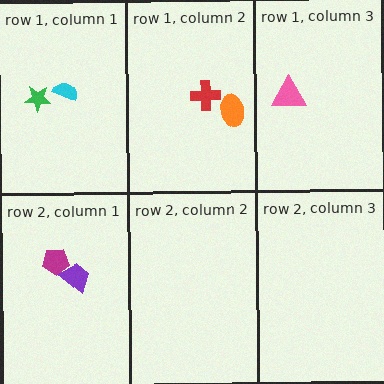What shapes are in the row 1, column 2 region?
The orange ellipse, the red cross.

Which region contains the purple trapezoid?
The row 2, column 1 region.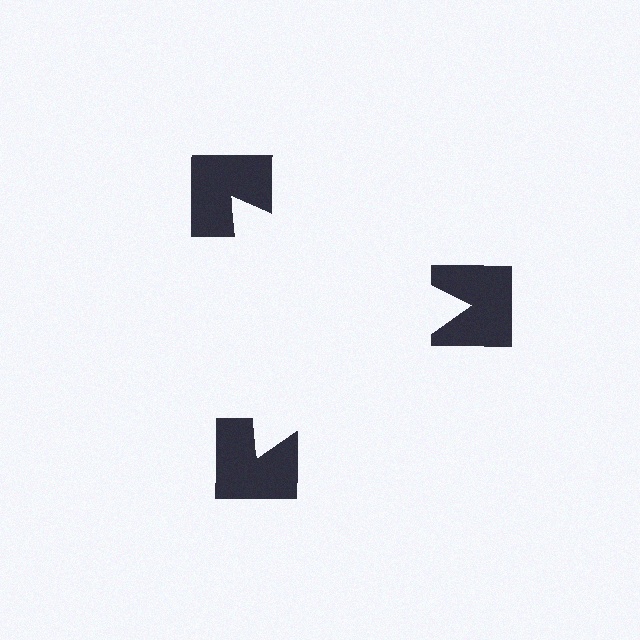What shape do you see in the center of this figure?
An illusory triangle — its edges are inferred from the aligned wedge cuts in the notched squares, not physically drawn.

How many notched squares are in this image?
There are 3 — one at each vertex of the illusory triangle.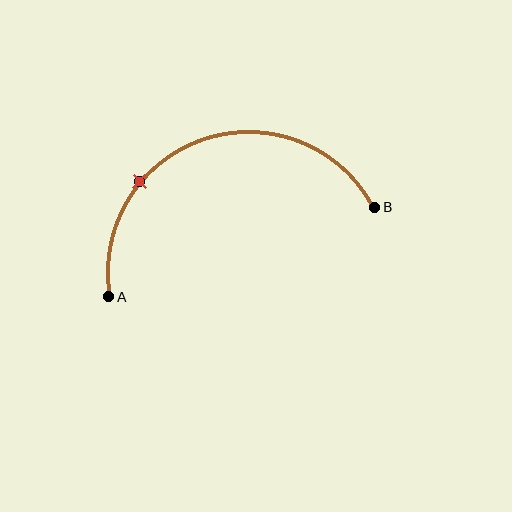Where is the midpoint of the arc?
The arc midpoint is the point on the curve farthest from the straight line joining A and B. It sits above that line.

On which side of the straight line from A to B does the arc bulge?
The arc bulges above the straight line connecting A and B.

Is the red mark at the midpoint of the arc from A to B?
No. The red mark lies on the arc but is closer to endpoint A. The arc midpoint would be at the point on the curve equidistant along the arc from both A and B.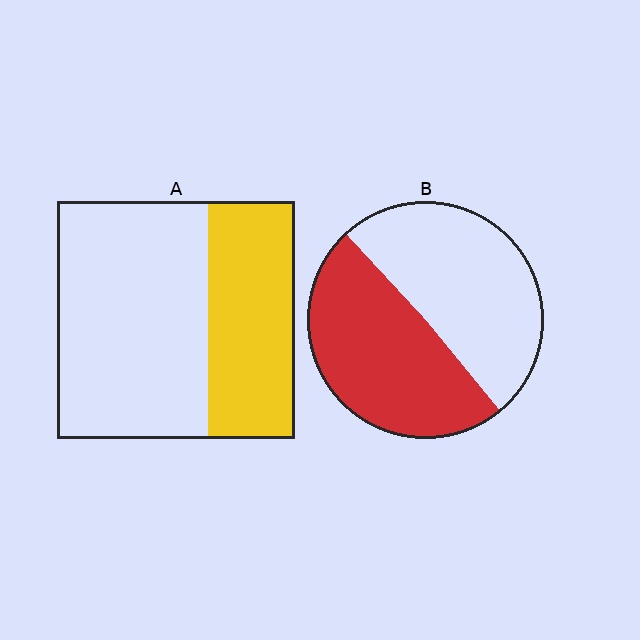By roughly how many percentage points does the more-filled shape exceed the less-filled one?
By roughly 15 percentage points (B over A).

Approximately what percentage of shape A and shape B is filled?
A is approximately 35% and B is approximately 50%.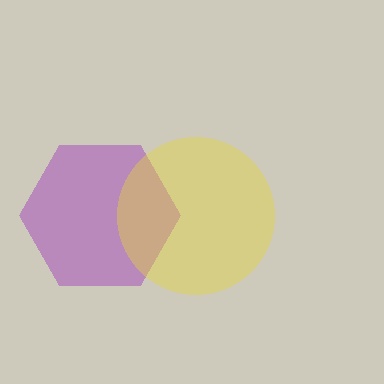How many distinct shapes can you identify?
There are 2 distinct shapes: a purple hexagon, a yellow circle.